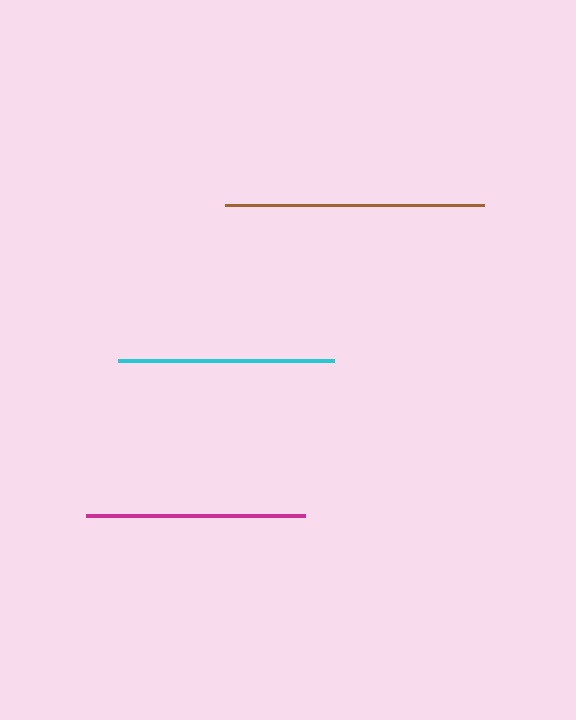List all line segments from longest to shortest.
From longest to shortest: brown, magenta, cyan.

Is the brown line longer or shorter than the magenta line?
The brown line is longer than the magenta line.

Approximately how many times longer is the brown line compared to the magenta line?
The brown line is approximately 1.2 times the length of the magenta line.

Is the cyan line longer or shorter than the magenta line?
The magenta line is longer than the cyan line.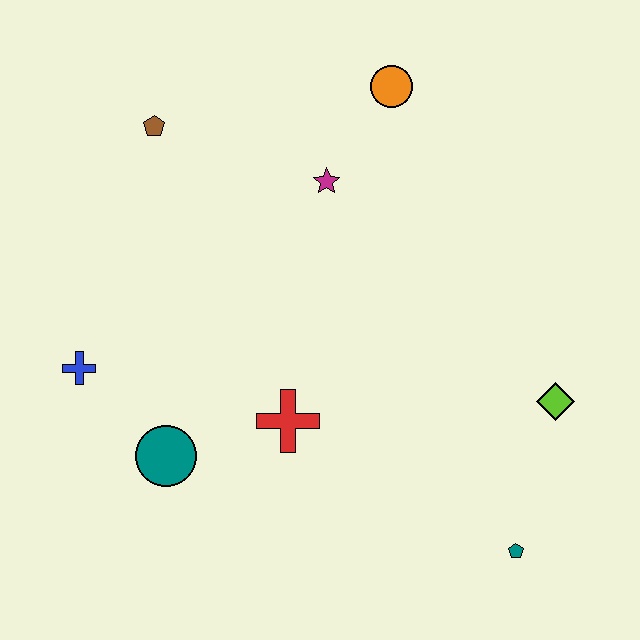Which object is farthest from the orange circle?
The teal pentagon is farthest from the orange circle.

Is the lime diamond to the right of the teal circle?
Yes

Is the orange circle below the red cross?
No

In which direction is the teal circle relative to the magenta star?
The teal circle is below the magenta star.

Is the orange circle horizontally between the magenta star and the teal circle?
No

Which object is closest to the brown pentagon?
The magenta star is closest to the brown pentagon.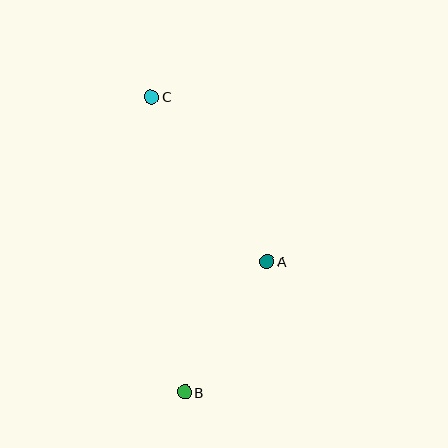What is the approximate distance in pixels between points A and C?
The distance between A and C is approximately 201 pixels.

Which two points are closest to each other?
Points A and B are closest to each other.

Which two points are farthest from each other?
Points B and C are farthest from each other.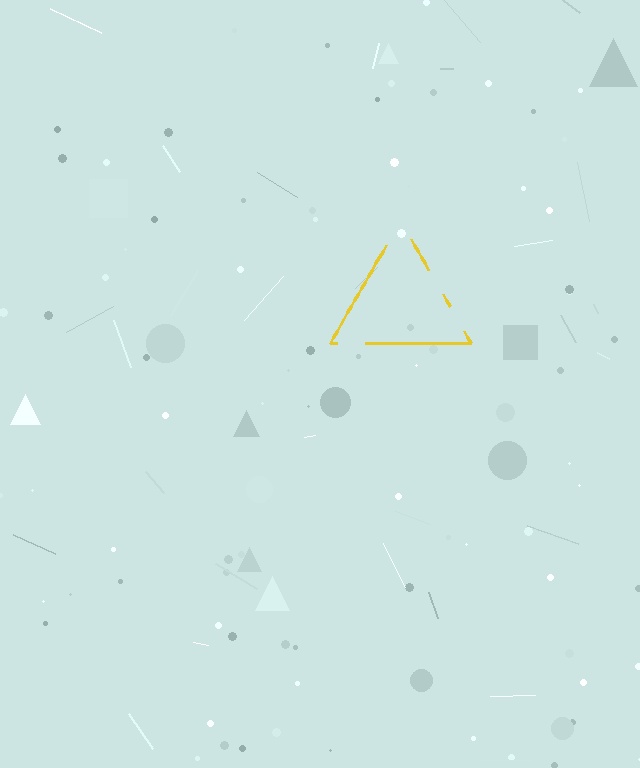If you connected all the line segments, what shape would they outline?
They would outline a triangle.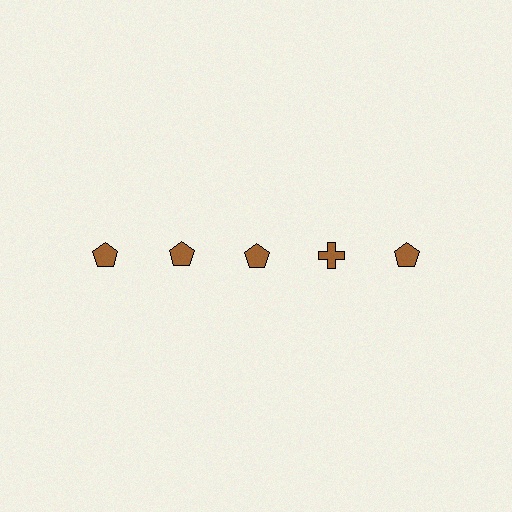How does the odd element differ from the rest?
It has a different shape: cross instead of pentagon.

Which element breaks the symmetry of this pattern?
The brown cross in the top row, second from right column breaks the symmetry. All other shapes are brown pentagons.